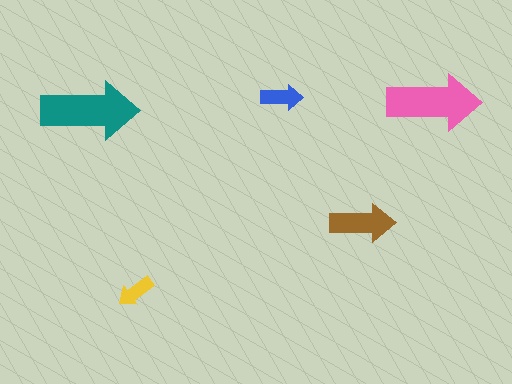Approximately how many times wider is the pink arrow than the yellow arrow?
About 2.5 times wider.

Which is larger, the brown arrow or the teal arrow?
The teal one.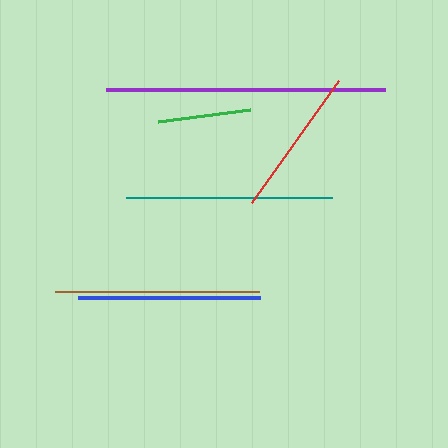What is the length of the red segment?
The red segment is approximately 150 pixels long.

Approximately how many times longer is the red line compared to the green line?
The red line is approximately 1.6 times the length of the green line.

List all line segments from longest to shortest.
From longest to shortest: purple, teal, brown, blue, red, green.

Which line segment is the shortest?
The green line is the shortest at approximately 93 pixels.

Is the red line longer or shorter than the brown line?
The brown line is longer than the red line.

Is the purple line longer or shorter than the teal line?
The purple line is longer than the teal line.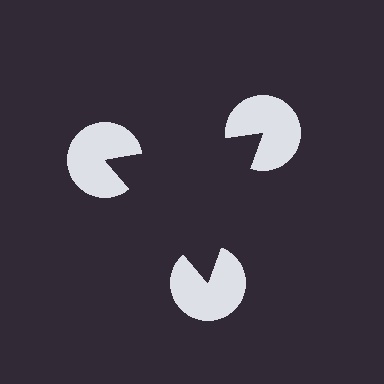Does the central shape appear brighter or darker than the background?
It typically appears slightly darker than the background, even though no actual brightness change is drawn.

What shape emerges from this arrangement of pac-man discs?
An illusory triangle — its edges are inferred from the aligned wedge cuts in the pac-man discs, not physically drawn.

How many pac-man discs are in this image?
There are 3 — one at each vertex of the illusory triangle.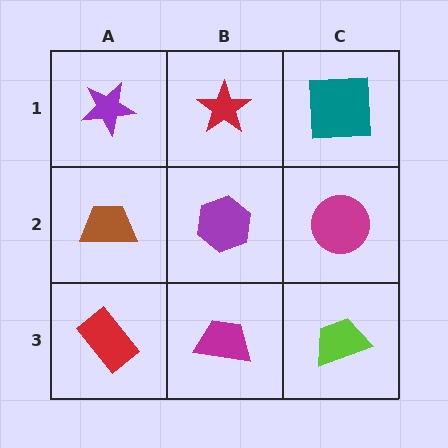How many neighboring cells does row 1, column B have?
3.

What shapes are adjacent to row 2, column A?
A purple star (row 1, column A), a red rectangle (row 3, column A), a purple hexagon (row 2, column B).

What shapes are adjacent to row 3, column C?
A magenta circle (row 2, column C), a magenta trapezoid (row 3, column B).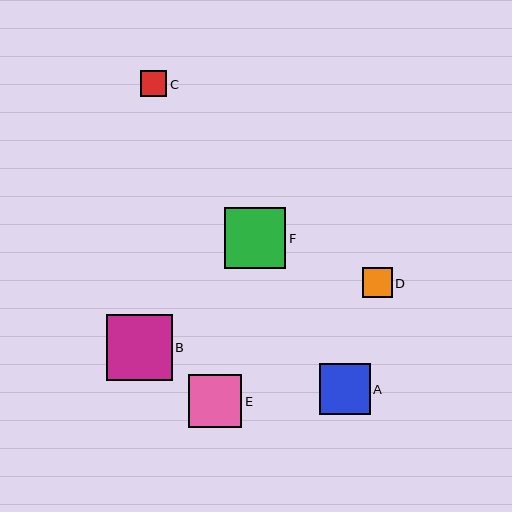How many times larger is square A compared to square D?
Square A is approximately 1.7 times the size of square D.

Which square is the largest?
Square B is the largest with a size of approximately 66 pixels.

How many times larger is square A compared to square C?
Square A is approximately 1.9 times the size of square C.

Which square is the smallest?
Square C is the smallest with a size of approximately 26 pixels.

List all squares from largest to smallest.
From largest to smallest: B, F, E, A, D, C.